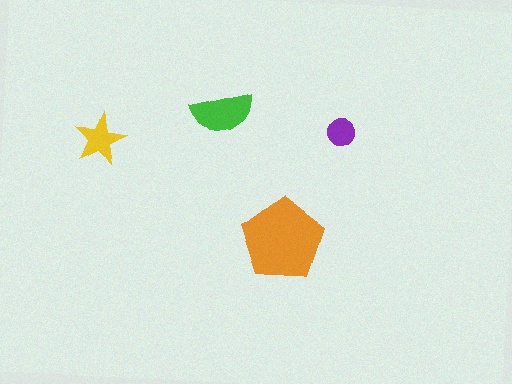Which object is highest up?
The green semicircle is topmost.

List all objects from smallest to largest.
The purple circle, the yellow star, the green semicircle, the orange pentagon.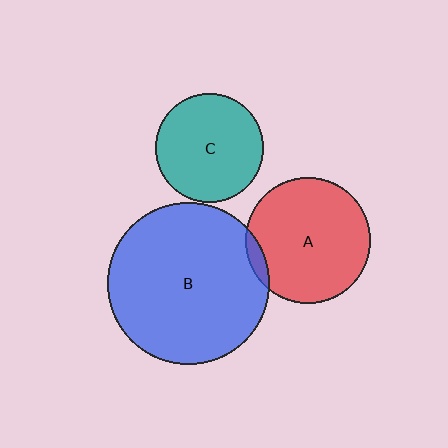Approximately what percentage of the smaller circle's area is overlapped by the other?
Approximately 5%.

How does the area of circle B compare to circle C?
Approximately 2.2 times.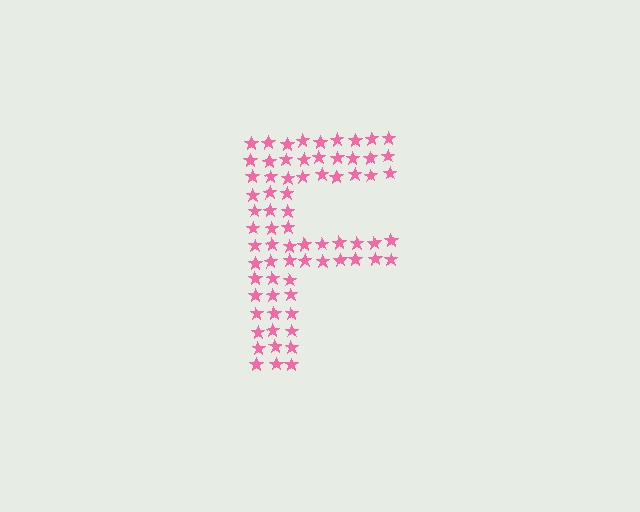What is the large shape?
The large shape is the letter F.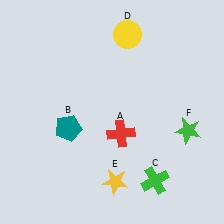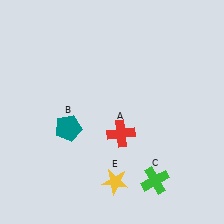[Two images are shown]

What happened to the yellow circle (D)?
The yellow circle (D) was removed in Image 2. It was in the top-right area of Image 1.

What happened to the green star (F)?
The green star (F) was removed in Image 2. It was in the bottom-right area of Image 1.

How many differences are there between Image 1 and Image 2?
There are 2 differences between the two images.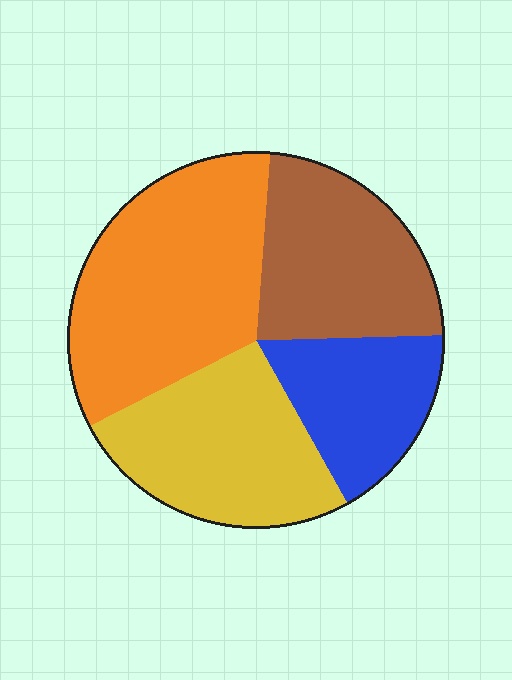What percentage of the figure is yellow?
Yellow covers about 25% of the figure.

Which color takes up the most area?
Orange, at roughly 35%.